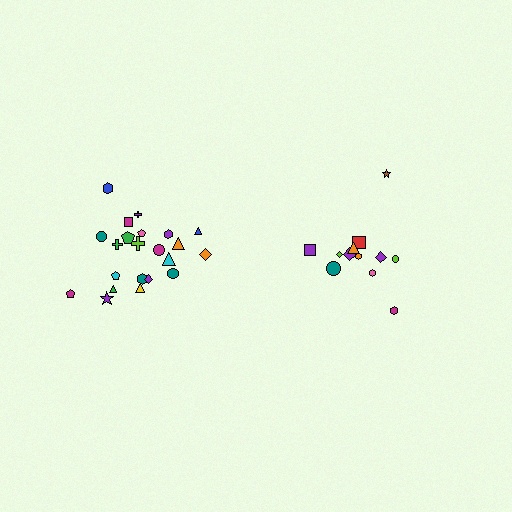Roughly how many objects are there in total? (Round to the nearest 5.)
Roughly 35 objects in total.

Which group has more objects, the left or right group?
The left group.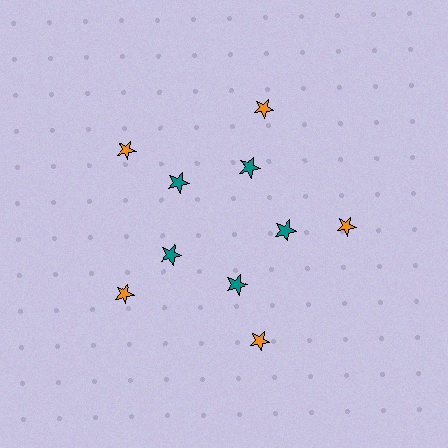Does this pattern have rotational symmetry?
Yes, this pattern has 5-fold rotational symmetry. It looks the same after rotating 72 degrees around the center.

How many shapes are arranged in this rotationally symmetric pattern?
There are 10 shapes, arranged in 5 groups of 2.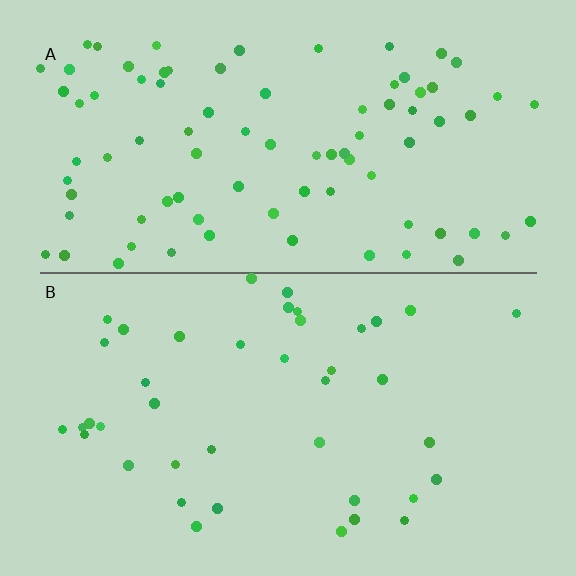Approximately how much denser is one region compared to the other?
Approximately 2.1× — region A over region B.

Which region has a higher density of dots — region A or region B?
A (the top).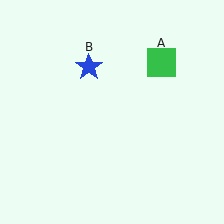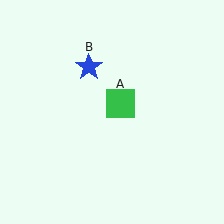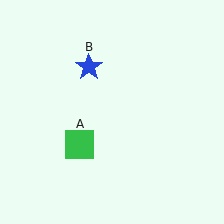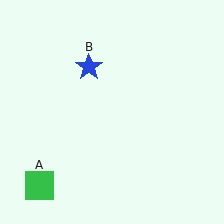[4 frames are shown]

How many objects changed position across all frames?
1 object changed position: green square (object A).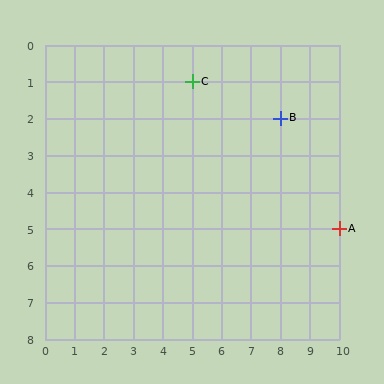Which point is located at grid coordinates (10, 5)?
Point A is at (10, 5).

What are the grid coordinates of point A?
Point A is at grid coordinates (10, 5).